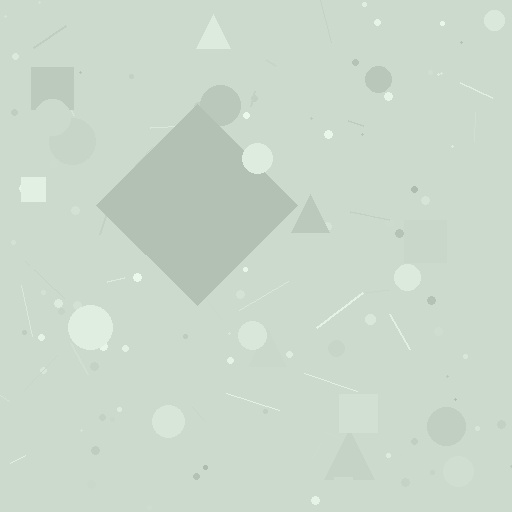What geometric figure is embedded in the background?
A diamond is embedded in the background.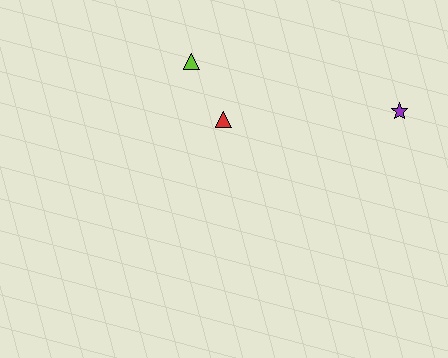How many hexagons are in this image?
There are no hexagons.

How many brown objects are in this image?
There are no brown objects.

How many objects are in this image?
There are 3 objects.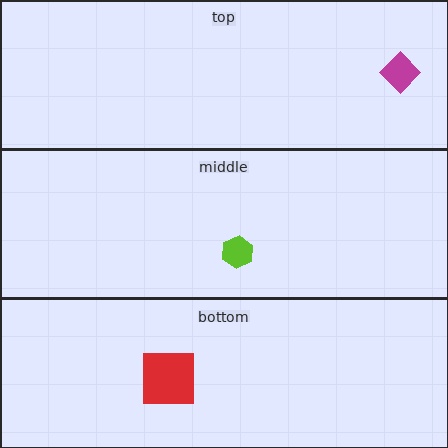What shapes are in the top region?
The magenta diamond.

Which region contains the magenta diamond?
The top region.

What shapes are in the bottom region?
The red square.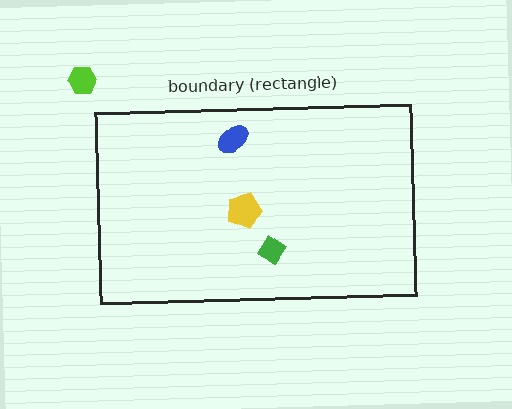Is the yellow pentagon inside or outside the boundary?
Inside.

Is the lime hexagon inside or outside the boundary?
Outside.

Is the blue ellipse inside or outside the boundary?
Inside.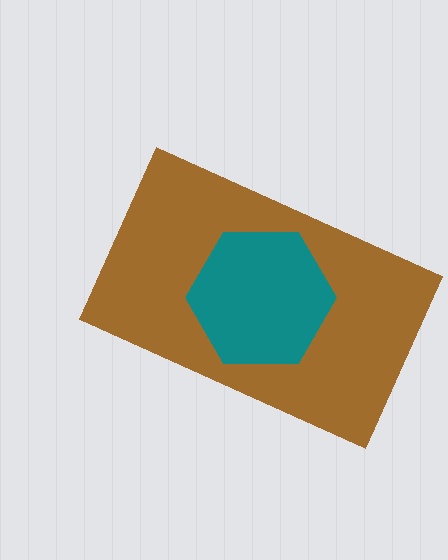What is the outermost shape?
The brown rectangle.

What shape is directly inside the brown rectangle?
The teal hexagon.